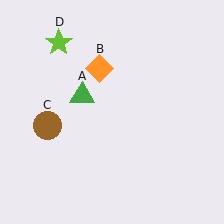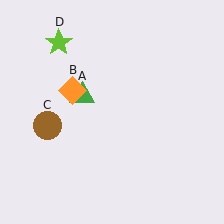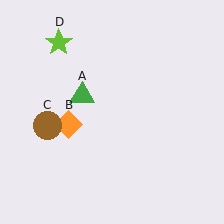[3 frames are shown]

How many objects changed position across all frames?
1 object changed position: orange diamond (object B).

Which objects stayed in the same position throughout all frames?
Green triangle (object A) and brown circle (object C) and lime star (object D) remained stationary.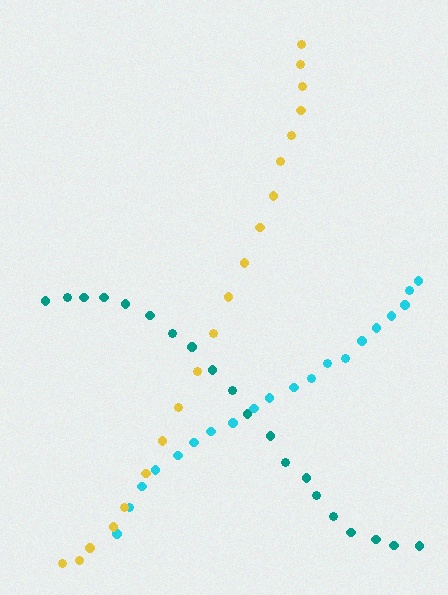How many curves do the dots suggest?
There are 3 distinct paths.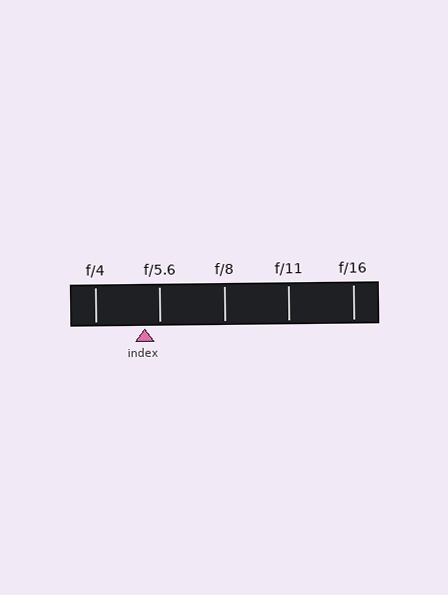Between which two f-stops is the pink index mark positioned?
The index mark is between f/4 and f/5.6.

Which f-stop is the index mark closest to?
The index mark is closest to f/5.6.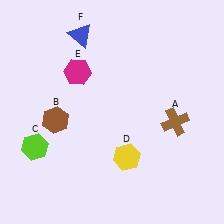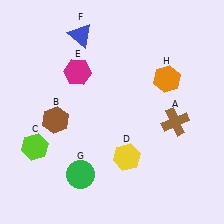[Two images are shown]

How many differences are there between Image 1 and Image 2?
There are 2 differences between the two images.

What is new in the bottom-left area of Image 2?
A green circle (G) was added in the bottom-left area of Image 2.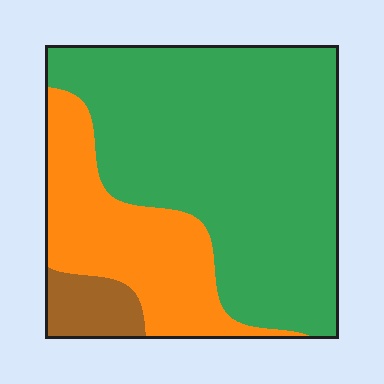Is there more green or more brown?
Green.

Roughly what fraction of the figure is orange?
Orange covers about 25% of the figure.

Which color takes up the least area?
Brown, at roughly 5%.